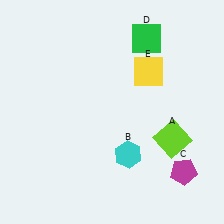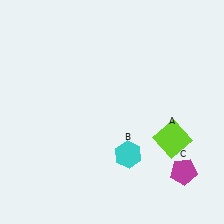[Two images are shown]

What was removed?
The yellow square (E), the green square (D) were removed in Image 2.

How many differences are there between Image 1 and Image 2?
There are 2 differences between the two images.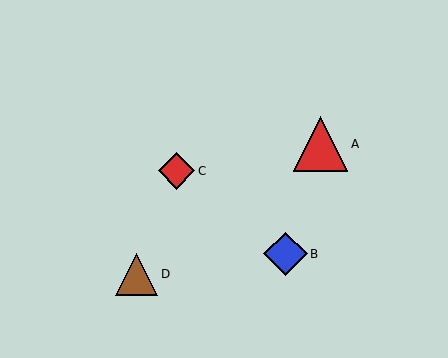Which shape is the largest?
The red triangle (labeled A) is the largest.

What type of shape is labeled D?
Shape D is a brown triangle.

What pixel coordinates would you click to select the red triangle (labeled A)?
Click at (321, 144) to select the red triangle A.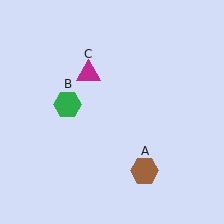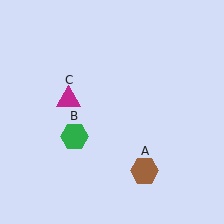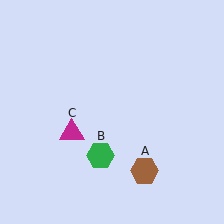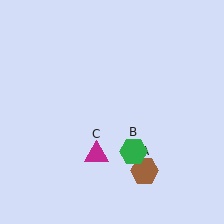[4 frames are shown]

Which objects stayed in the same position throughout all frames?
Brown hexagon (object A) remained stationary.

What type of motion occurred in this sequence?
The green hexagon (object B), magenta triangle (object C) rotated counterclockwise around the center of the scene.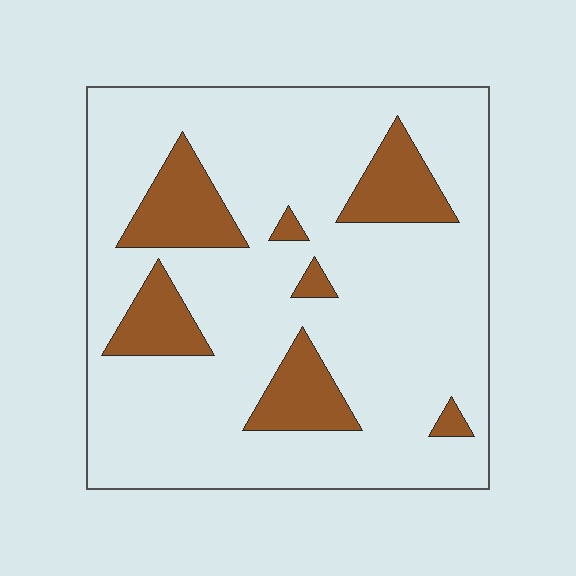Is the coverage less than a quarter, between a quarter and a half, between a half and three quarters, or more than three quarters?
Less than a quarter.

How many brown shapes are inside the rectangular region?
7.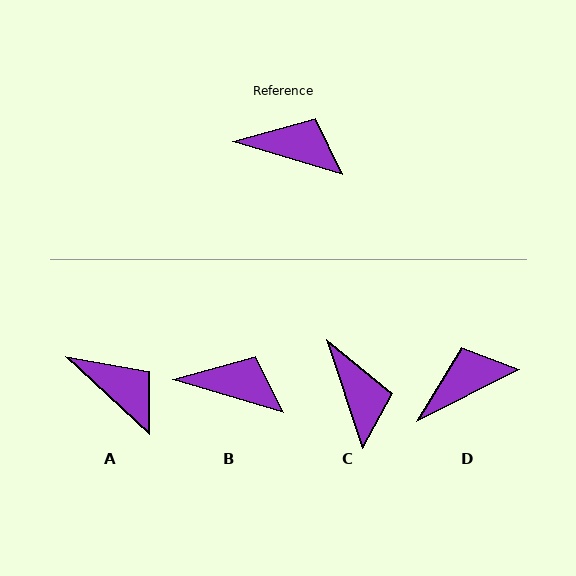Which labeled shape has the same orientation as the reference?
B.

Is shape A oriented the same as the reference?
No, it is off by about 26 degrees.